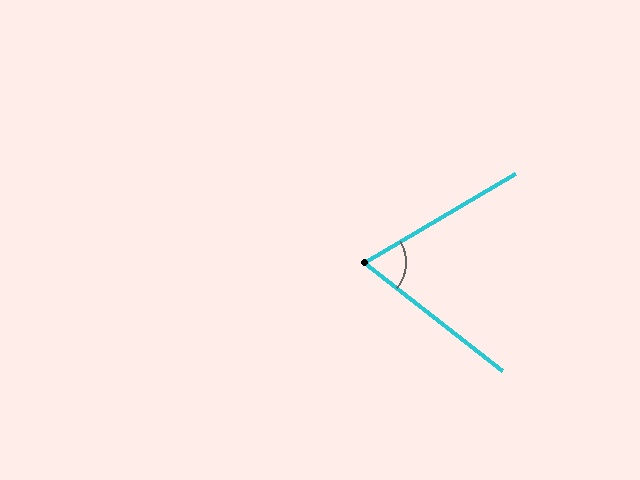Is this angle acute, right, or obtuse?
It is acute.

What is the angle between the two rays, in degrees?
Approximately 69 degrees.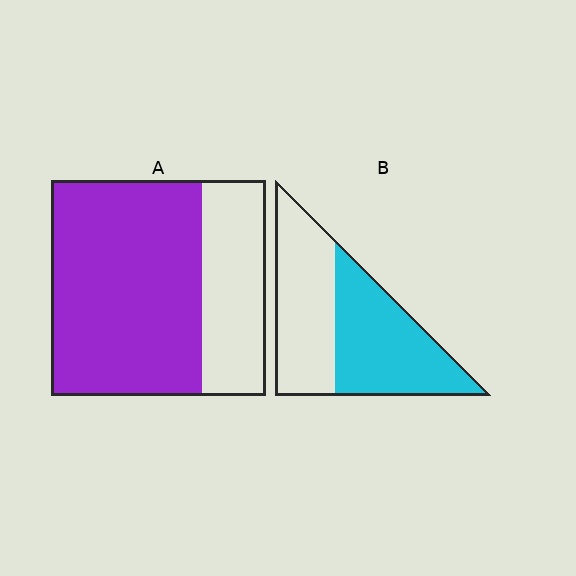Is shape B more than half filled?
Roughly half.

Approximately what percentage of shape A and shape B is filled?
A is approximately 70% and B is approximately 50%.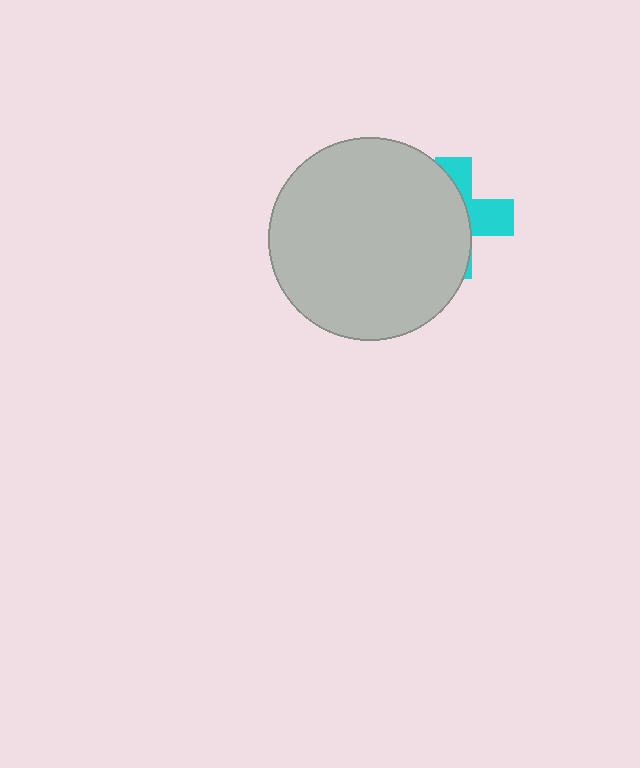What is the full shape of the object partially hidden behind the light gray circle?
The partially hidden object is a cyan cross.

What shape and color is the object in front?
The object in front is a light gray circle.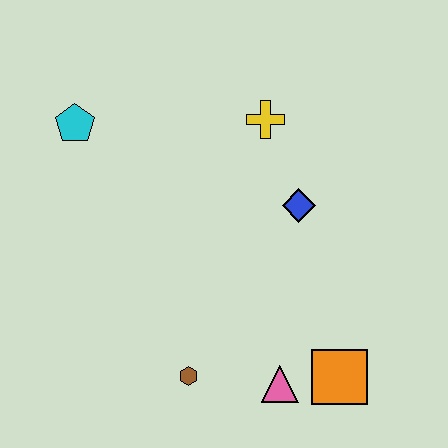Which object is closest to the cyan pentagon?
The yellow cross is closest to the cyan pentagon.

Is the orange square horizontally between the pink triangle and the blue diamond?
No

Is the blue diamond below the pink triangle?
No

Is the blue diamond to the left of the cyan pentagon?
No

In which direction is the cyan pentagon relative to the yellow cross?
The cyan pentagon is to the left of the yellow cross.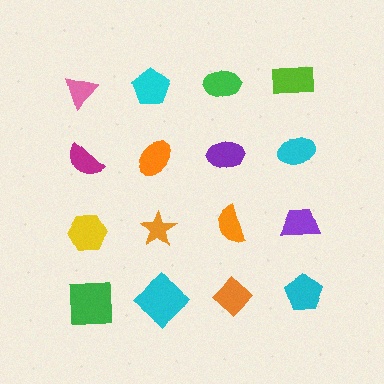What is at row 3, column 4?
A purple trapezoid.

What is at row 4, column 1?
A green square.